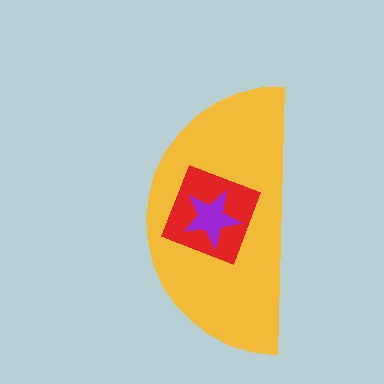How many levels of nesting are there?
3.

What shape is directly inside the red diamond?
The purple star.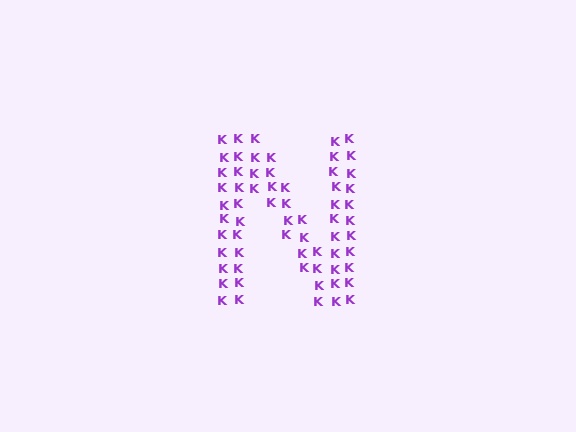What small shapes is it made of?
It is made of small letter K's.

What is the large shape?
The large shape is the letter N.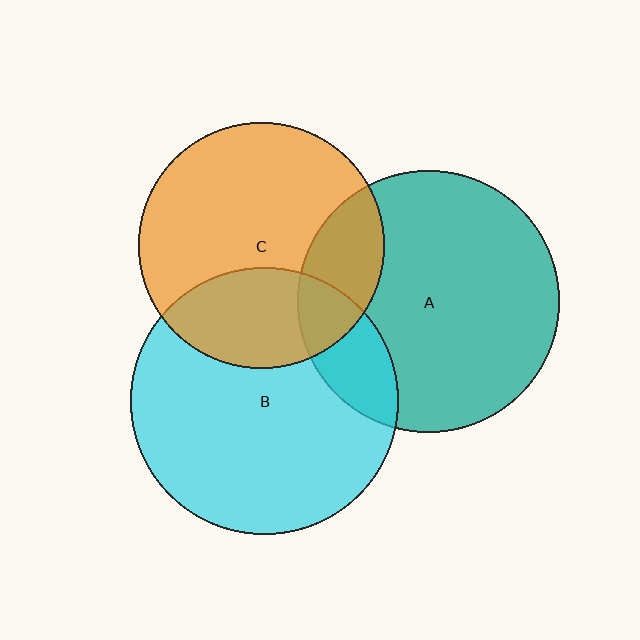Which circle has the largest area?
Circle B (cyan).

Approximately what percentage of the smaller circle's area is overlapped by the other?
Approximately 15%.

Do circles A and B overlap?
Yes.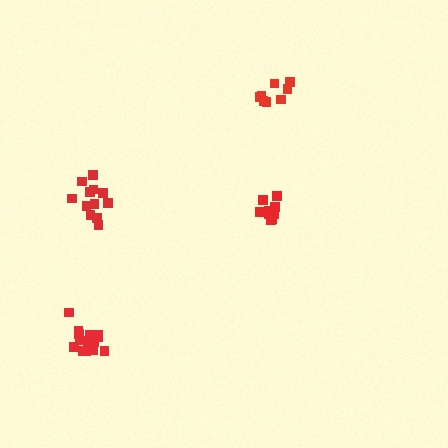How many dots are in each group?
Group 1: 9 dots, Group 2: 14 dots, Group 3: 12 dots, Group 4: 8 dots (43 total).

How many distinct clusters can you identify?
There are 4 distinct clusters.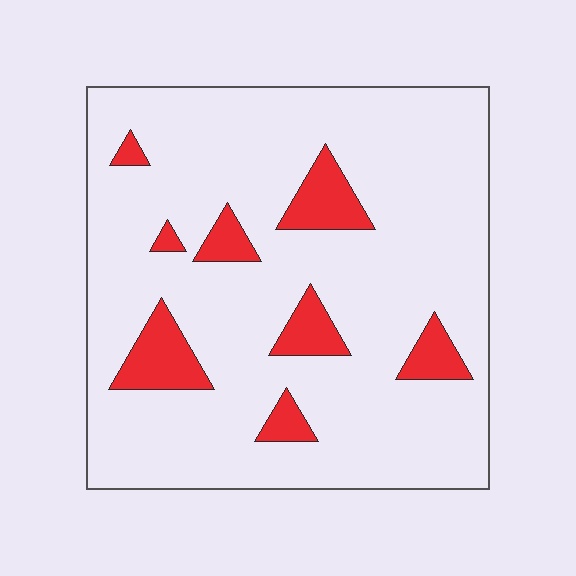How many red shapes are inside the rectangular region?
8.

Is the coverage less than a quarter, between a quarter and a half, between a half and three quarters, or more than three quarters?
Less than a quarter.